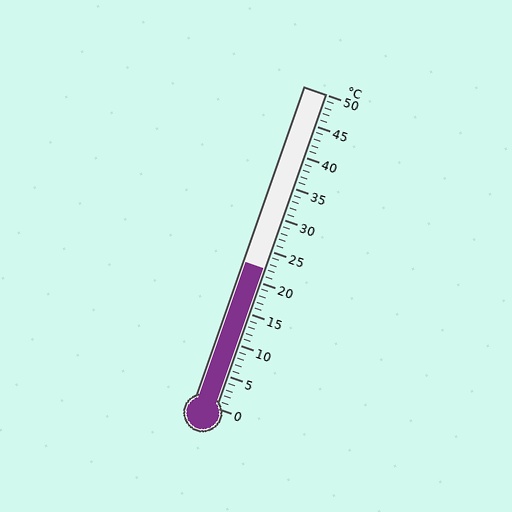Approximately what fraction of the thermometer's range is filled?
The thermometer is filled to approximately 45% of its range.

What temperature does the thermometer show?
The thermometer shows approximately 22°C.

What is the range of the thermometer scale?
The thermometer scale ranges from 0°C to 50°C.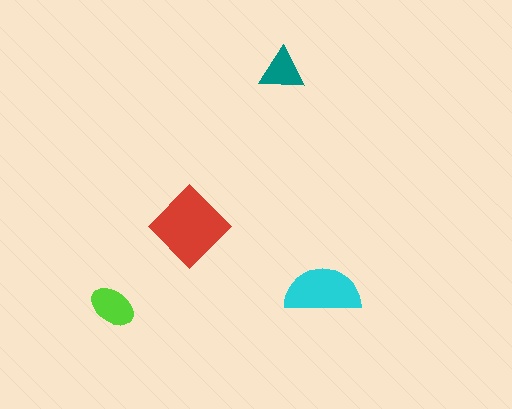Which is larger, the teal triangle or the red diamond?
The red diamond.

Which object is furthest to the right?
The cyan semicircle is rightmost.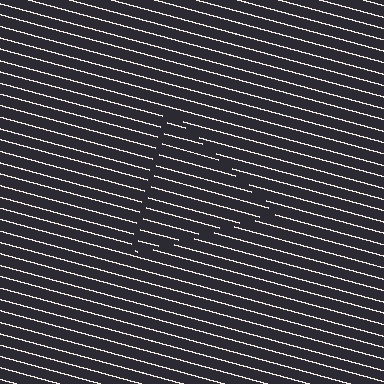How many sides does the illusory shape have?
3 sides — the line-ends trace a triangle.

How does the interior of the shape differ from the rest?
The interior of the shape contains the same grating, shifted by half a period — the contour is defined by the phase discontinuity where line-ends from the inner and outer gratings abut.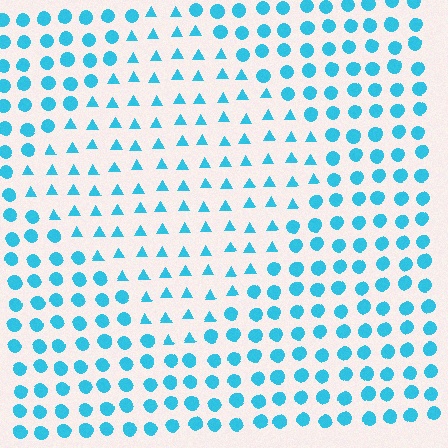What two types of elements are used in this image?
The image uses triangles inside the diamond region and circles outside it.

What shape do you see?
I see a diamond.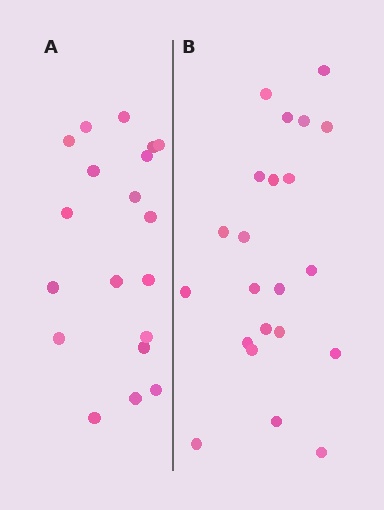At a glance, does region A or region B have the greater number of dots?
Region B (the right region) has more dots.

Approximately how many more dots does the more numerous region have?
Region B has just a few more — roughly 2 or 3 more dots than region A.